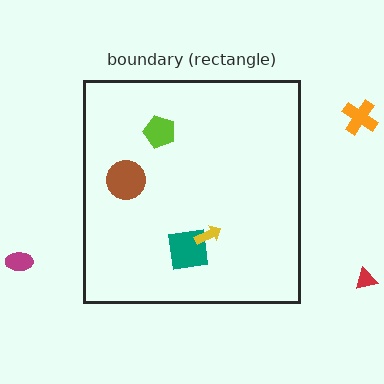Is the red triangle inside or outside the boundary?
Outside.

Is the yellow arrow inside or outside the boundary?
Inside.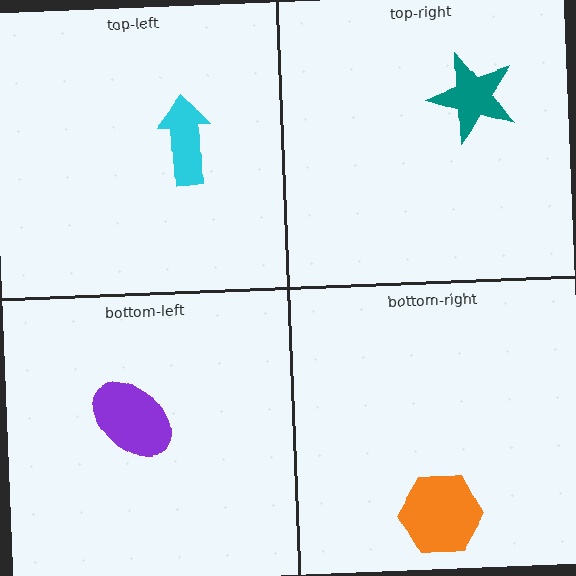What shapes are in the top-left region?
The cyan arrow.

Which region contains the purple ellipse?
The bottom-left region.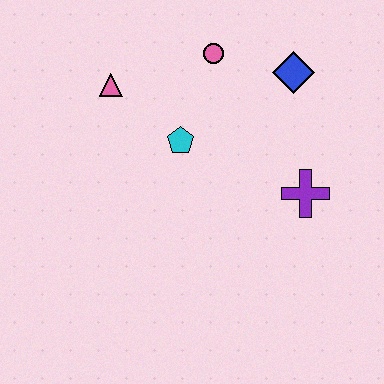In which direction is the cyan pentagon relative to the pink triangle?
The cyan pentagon is to the right of the pink triangle.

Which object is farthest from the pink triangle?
The purple cross is farthest from the pink triangle.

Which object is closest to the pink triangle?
The cyan pentagon is closest to the pink triangle.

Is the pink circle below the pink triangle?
No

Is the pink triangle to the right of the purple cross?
No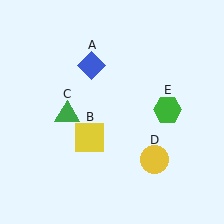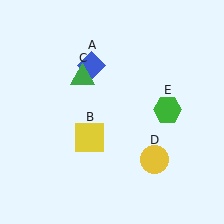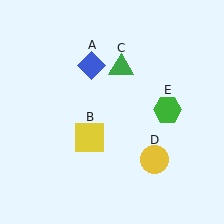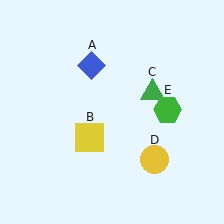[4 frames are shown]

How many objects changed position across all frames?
1 object changed position: green triangle (object C).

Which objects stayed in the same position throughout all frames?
Blue diamond (object A) and yellow square (object B) and yellow circle (object D) and green hexagon (object E) remained stationary.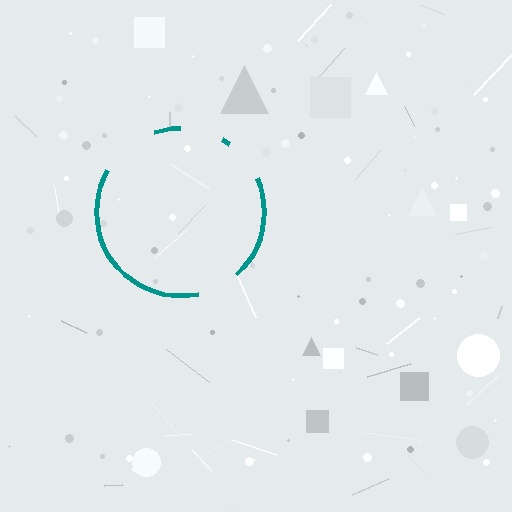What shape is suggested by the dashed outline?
The dashed outline suggests a circle.